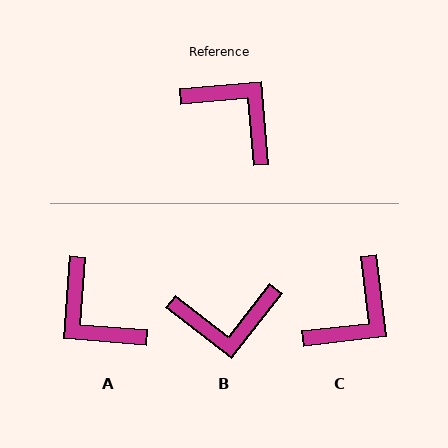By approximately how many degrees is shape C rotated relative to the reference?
Approximately 88 degrees clockwise.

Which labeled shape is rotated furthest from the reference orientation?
A, about 170 degrees away.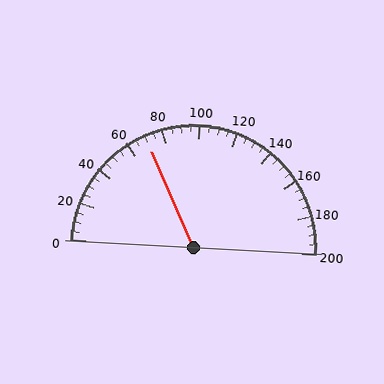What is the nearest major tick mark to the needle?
The nearest major tick mark is 80.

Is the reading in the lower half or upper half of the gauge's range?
The reading is in the lower half of the range (0 to 200).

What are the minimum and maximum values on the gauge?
The gauge ranges from 0 to 200.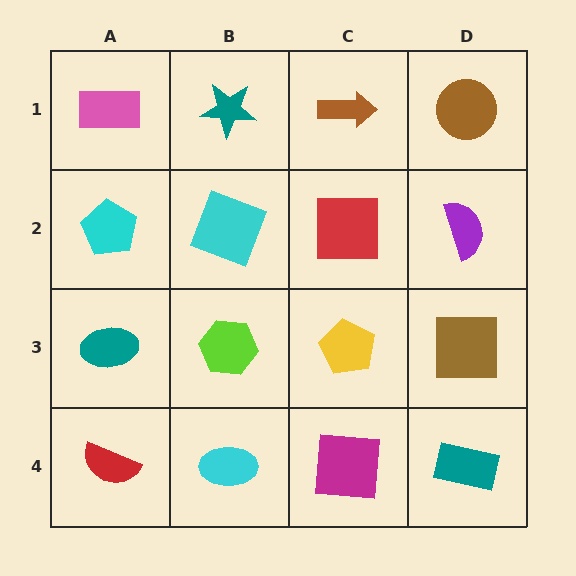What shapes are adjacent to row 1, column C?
A red square (row 2, column C), a teal star (row 1, column B), a brown circle (row 1, column D).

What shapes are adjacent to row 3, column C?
A red square (row 2, column C), a magenta square (row 4, column C), a lime hexagon (row 3, column B), a brown square (row 3, column D).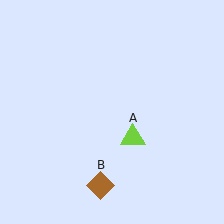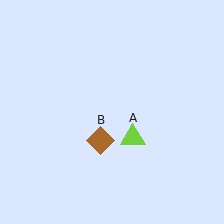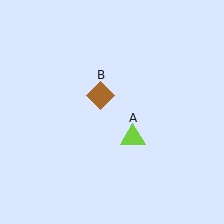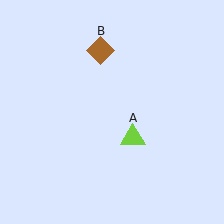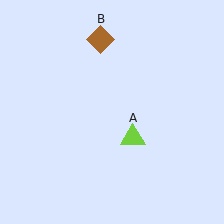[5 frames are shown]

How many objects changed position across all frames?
1 object changed position: brown diamond (object B).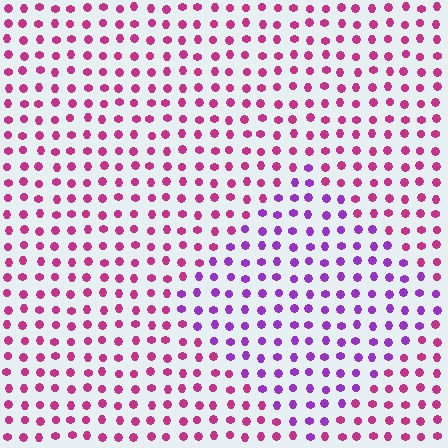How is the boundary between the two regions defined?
The boundary is defined purely by a slight shift in hue (about 42 degrees). Spacing, size, and orientation are identical on both sides.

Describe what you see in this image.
The image is filled with small magenta elements in a uniform arrangement. A diamond-shaped region is visible where the elements are tinted to a slightly different hue, forming a subtle color boundary.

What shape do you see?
I see a diamond.